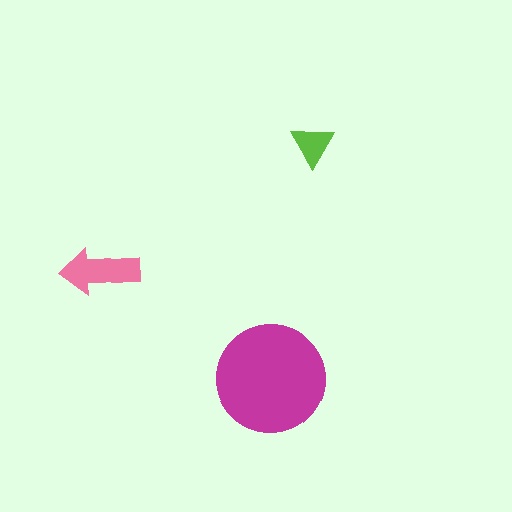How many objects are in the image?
There are 3 objects in the image.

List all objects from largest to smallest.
The magenta circle, the pink arrow, the lime triangle.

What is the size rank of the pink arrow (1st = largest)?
2nd.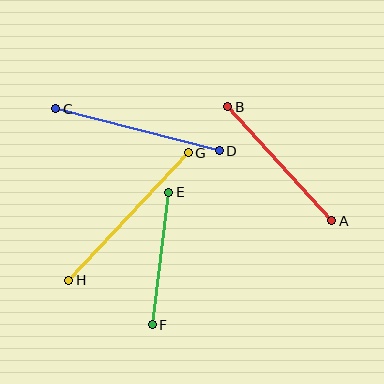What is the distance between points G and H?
The distance is approximately 175 pixels.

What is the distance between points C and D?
The distance is approximately 169 pixels.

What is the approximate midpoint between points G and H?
The midpoint is at approximately (129, 216) pixels.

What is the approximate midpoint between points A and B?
The midpoint is at approximately (280, 164) pixels.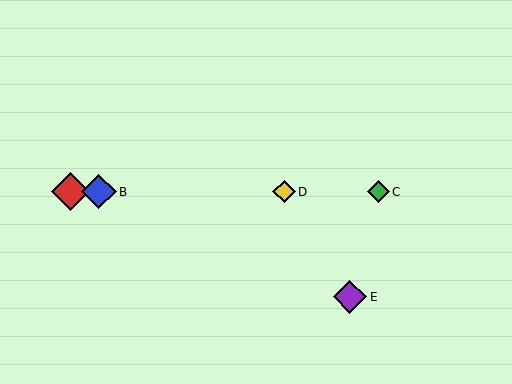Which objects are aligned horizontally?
Objects A, B, C, D are aligned horizontally.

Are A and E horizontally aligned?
No, A is at y≈192 and E is at y≈297.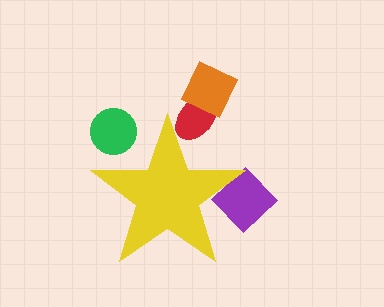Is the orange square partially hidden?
No, the orange square is fully visible.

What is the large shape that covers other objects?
A yellow star.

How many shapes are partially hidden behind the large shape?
3 shapes are partially hidden.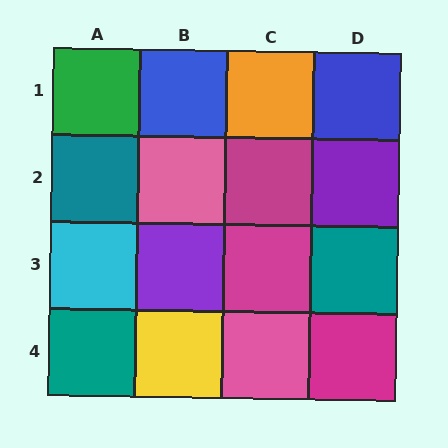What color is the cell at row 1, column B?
Blue.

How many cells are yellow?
1 cell is yellow.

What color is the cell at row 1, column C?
Orange.